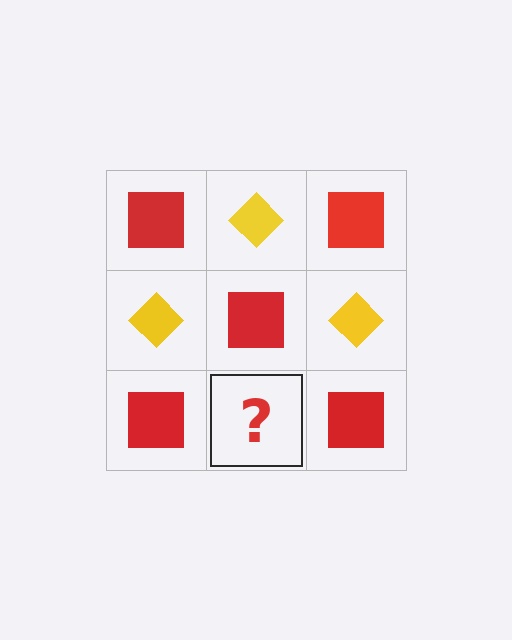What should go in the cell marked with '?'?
The missing cell should contain a yellow diamond.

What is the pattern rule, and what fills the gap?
The rule is that it alternates red square and yellow diamond in a checkerboard pattern. The gap should be filled with a yellow diamond.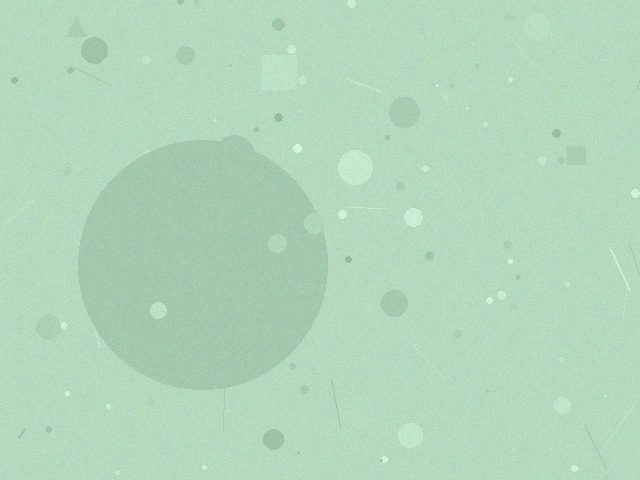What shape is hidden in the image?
A circle is hidden in the image.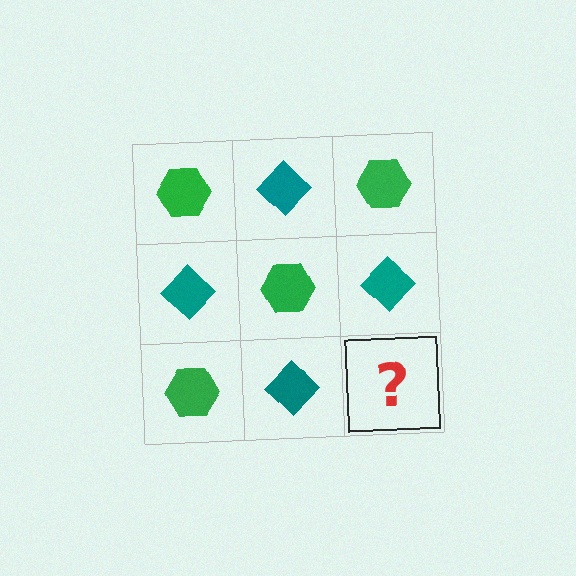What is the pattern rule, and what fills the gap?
The rule is that it alternates green hexagon and teal diamond in a checkerboard pattern. The gap should be filled with a green hexagon.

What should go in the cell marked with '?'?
The missing cell should contain a green hexagon.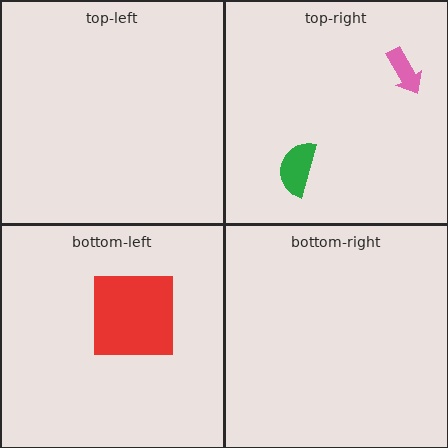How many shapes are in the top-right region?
2.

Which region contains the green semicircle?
The top-right region.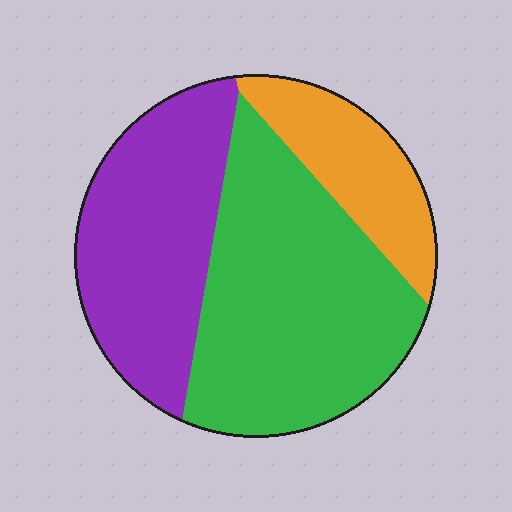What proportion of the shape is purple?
Purple takes up about one third (1/3) of the shape.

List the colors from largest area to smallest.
From largest to smallest: green, purple, orange.